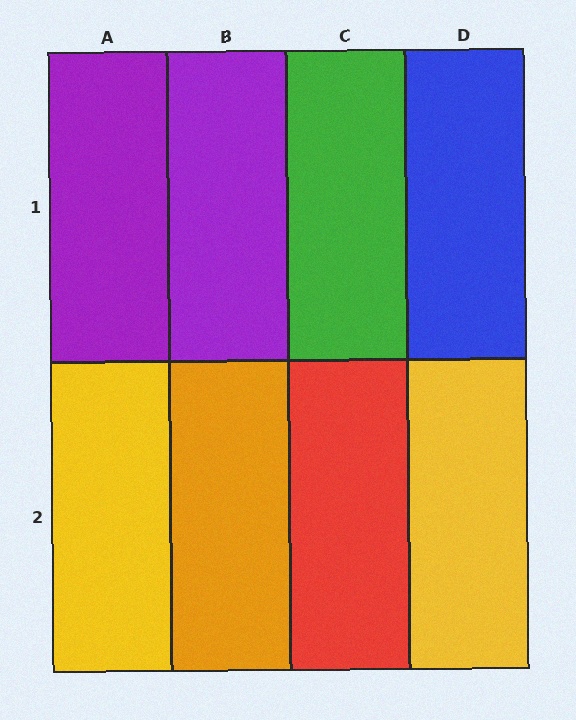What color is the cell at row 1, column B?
Purple.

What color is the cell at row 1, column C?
Green.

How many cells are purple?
2 cells are purple.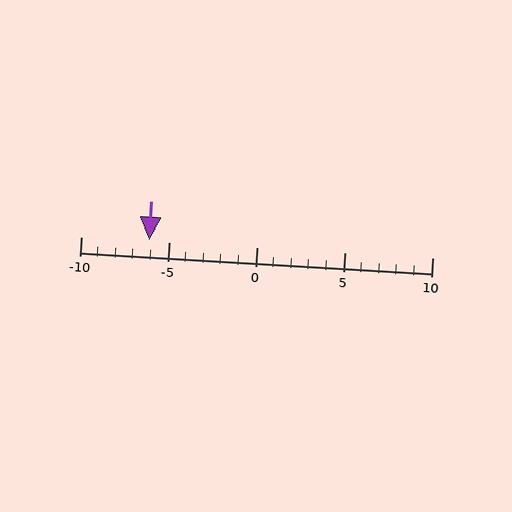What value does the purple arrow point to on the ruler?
The purple arrow points to approximately -6.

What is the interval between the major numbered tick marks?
The major tick marks are spaced 5 units apart.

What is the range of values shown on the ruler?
The ruler shows values from -10 to 10.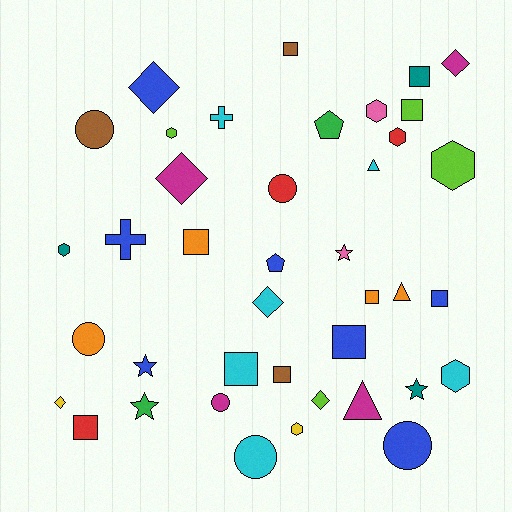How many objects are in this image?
There are 40 objects.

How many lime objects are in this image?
There are 4 lime objects.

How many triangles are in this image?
There are 3 triangles.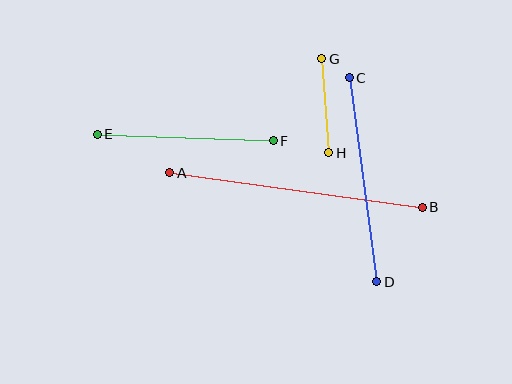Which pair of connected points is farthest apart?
Points A and B are farthest apart.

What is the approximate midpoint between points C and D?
The midpoint is at approximately (363, 180) pixels.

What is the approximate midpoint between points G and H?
The midpoint is at approximately (325, 106) pixels.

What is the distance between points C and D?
The distance is approximately 206 pixels.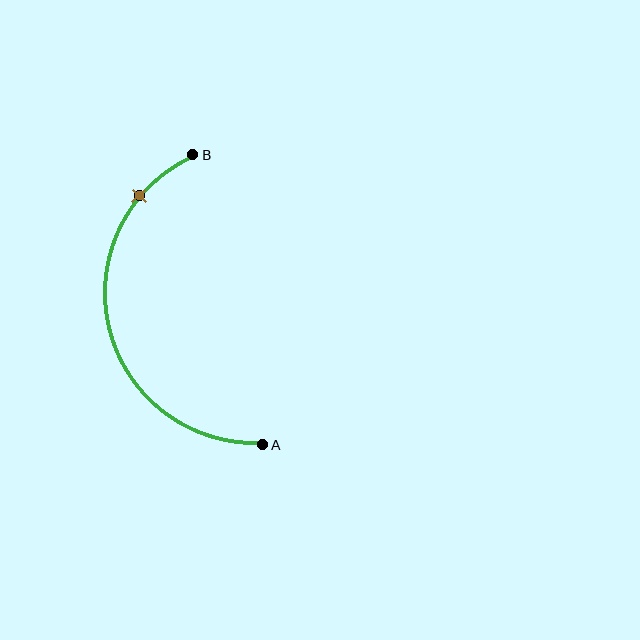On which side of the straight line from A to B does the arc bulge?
The arc bulges to the left of the straight line connecting A and B.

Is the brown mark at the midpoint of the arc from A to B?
No. The brown mark lies on the arc but is closer to endpoint B. The arc midpoint would be at the point on the curve equidistant along the arc from both A and B.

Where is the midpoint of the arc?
The arc midpoint is the point on the curve farthest from the straight line joining A and B. It sits to the left of that line.